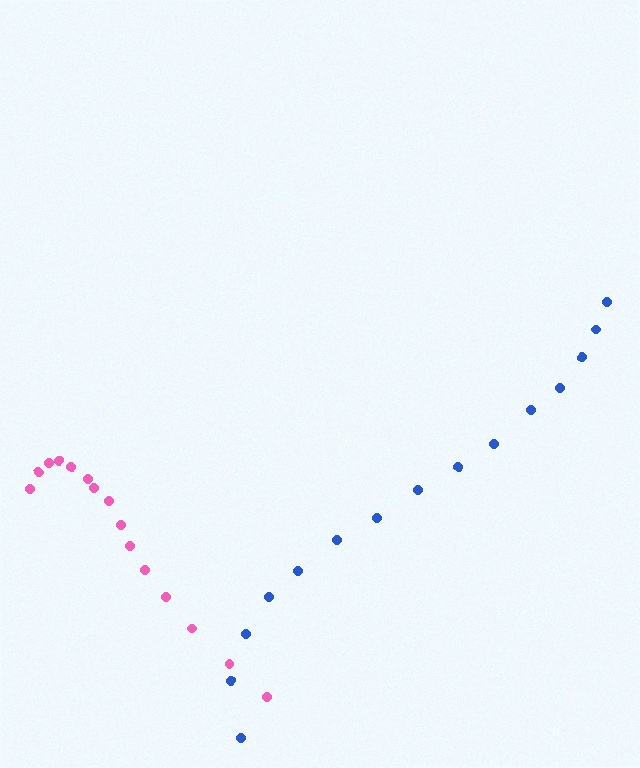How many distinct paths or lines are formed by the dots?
There are 2 distinct paths.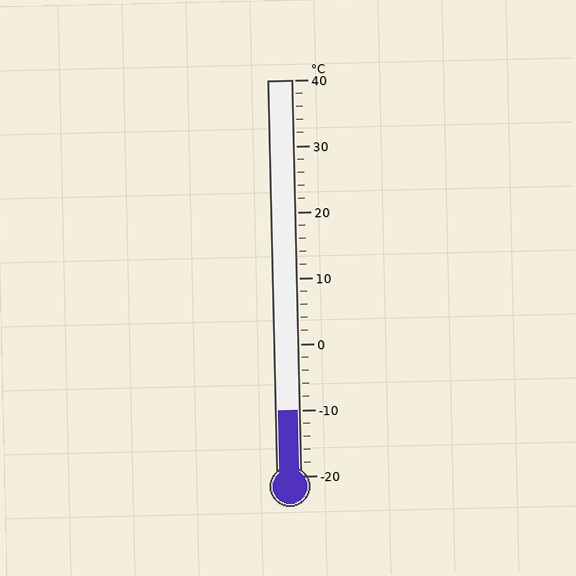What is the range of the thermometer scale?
The thermometer scale ranges from -20°C to 40°C.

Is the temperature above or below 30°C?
The temperature is below 30°C.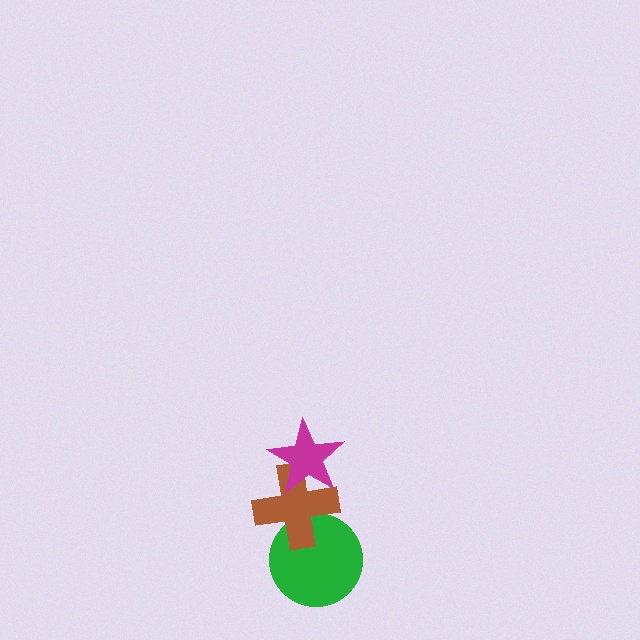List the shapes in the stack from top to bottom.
From top to bottom: the magenta star, the brown cross, the green circle.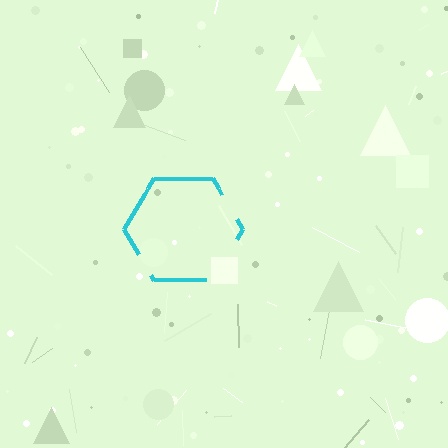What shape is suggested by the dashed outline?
The dashed outline suggests a hexagon.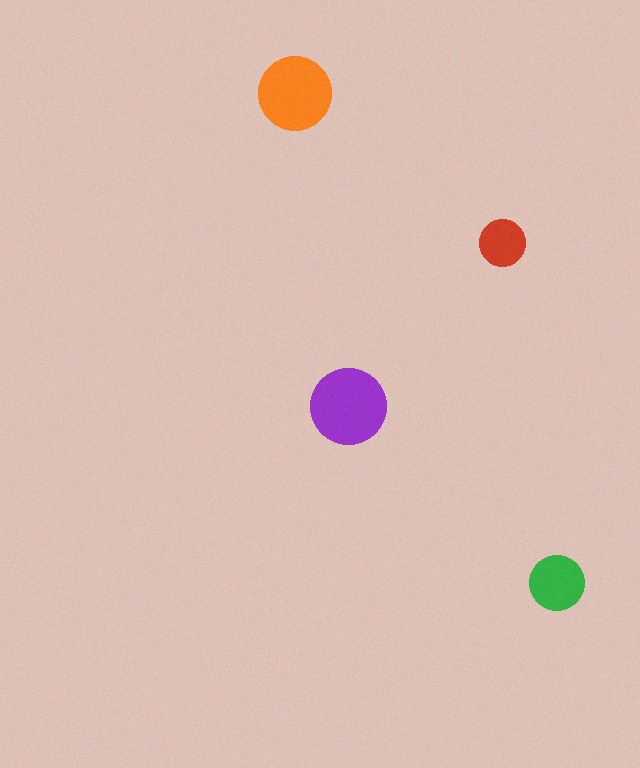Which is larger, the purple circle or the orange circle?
The purple one.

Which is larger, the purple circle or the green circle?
The purple one.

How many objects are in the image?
There are 4 objects in the image.